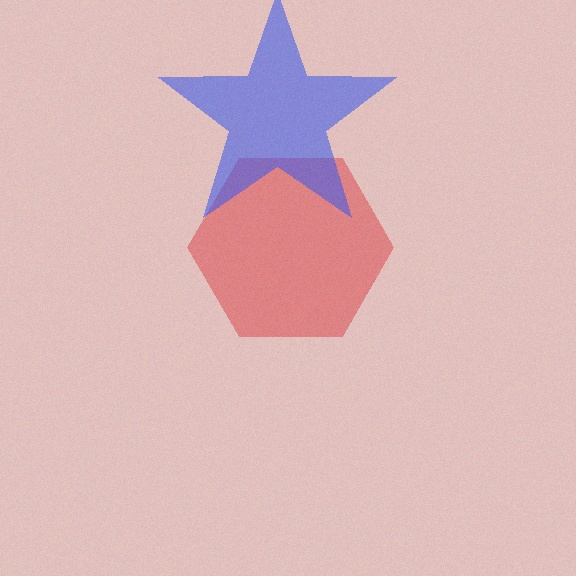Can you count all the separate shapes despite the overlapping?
Yes, there are 2 separate shapes.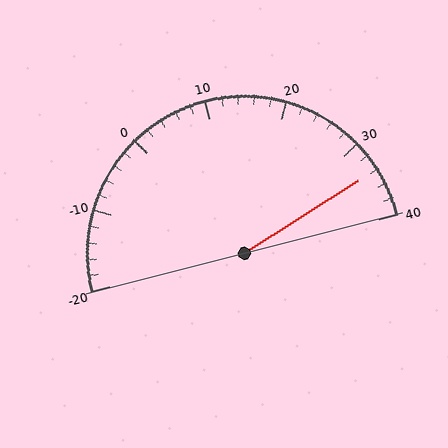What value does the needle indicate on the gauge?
The needle indicates approximately 34.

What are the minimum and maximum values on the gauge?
The gauge ranges from -20 to 40.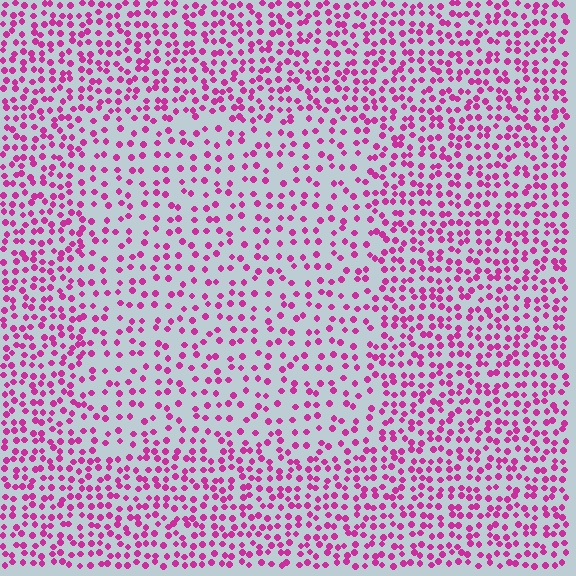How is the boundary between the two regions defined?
The boundary is defined by a change in element density (approximately 1.7x ratio). All elements are the same color, size, and shape.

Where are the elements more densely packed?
The elements are more densely packed outside the rectangle boundary.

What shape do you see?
I see a rectangle.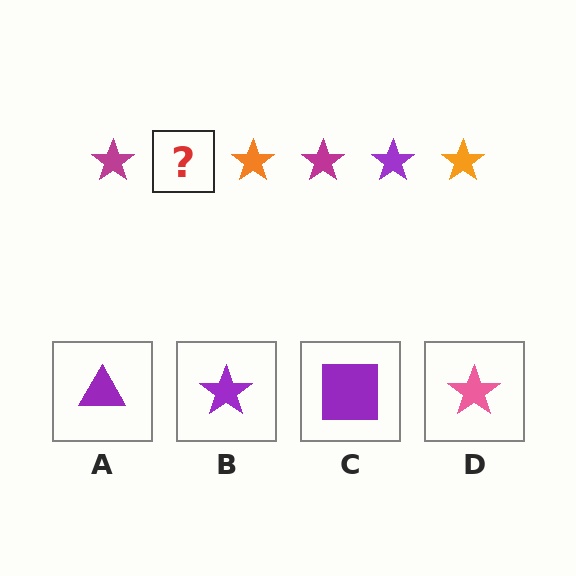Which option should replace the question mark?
Option B.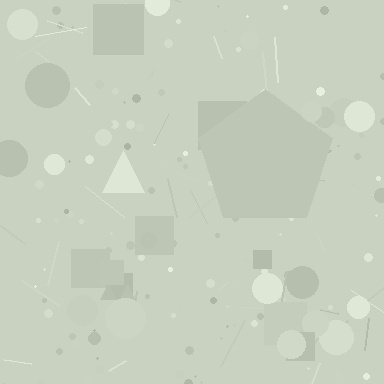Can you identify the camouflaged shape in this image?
The camouflaged shape is a pentagon.